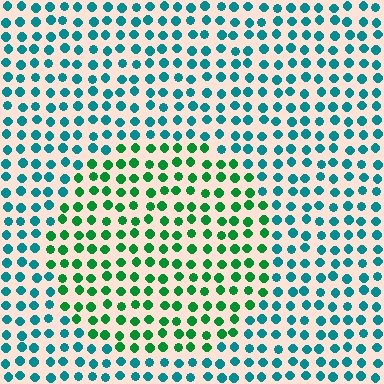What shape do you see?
I see a circle.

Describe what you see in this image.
The image is filled with small teal elements in a uniform arrangement. A circle-shaped region is visible where the elements are tinted to a slightly different hue, forming a subtle color boundary.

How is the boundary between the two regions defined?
The boundary is defined purely by a slight shift in hue (about 42 degrees). Spacing, size, and orientation are identical on both sides.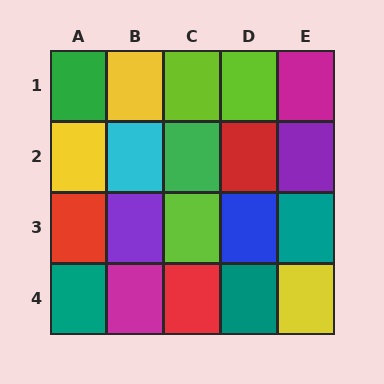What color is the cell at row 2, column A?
Yellow.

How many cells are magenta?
2 cells are magenta.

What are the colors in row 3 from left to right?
Red, purple, lime, blue, teal.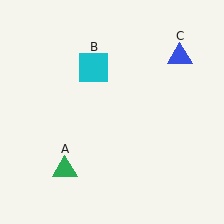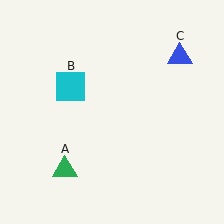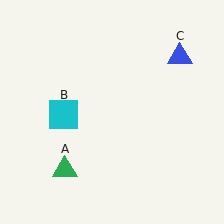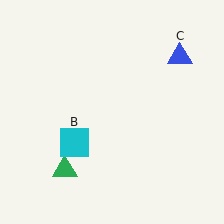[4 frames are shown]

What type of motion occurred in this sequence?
The cyan square (object B) rotated counterclockwise around the center of the scene.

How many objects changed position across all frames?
1 object changed position: cyan square (object B).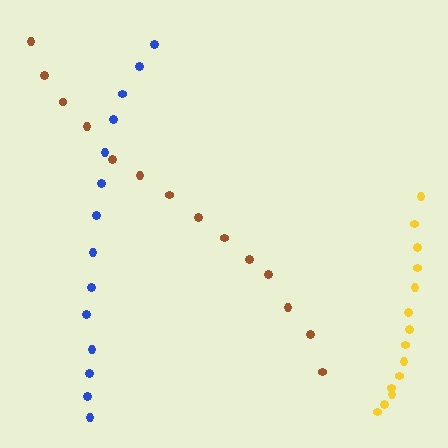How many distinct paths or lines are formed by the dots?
There are 3 distinct paths.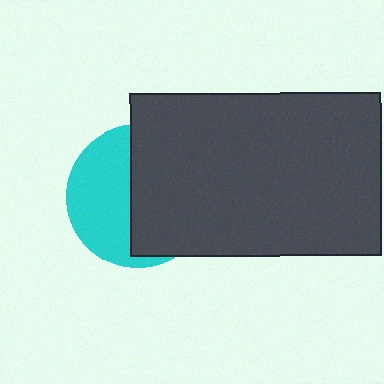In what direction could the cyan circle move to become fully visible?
The cyan circle could move left. That would shift it out from behind the dark gray rectangle entirely.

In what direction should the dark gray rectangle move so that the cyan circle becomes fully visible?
The dark gray rectangle should move right. That is the shortest direction to clear the overlap and leave the cyan circle fully visible.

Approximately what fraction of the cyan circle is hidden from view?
Roughly 55% of the cyan circle is hidden behind the dark gray rectangle.